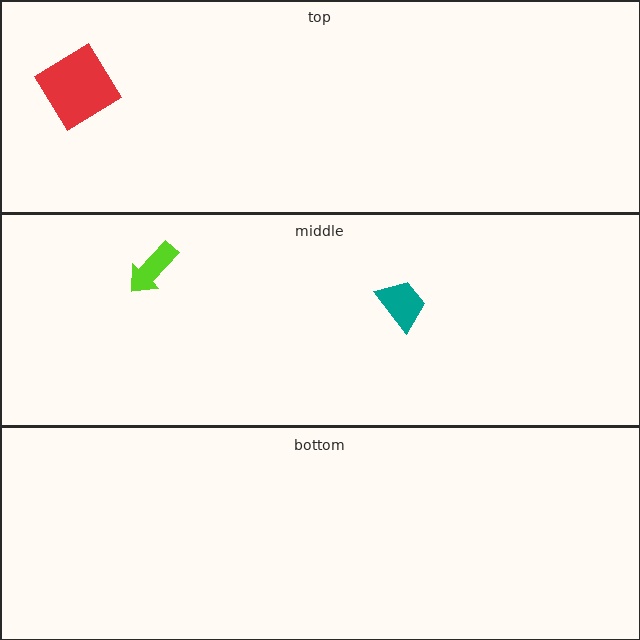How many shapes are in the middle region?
2.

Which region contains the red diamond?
The top region.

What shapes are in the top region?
The red diamond.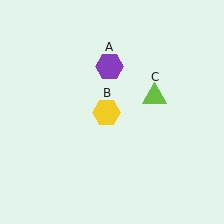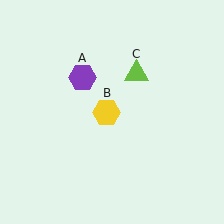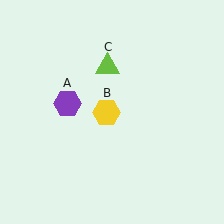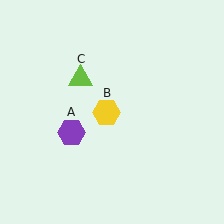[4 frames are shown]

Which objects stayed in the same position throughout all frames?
Yellow hexagon (object B) remained stationary.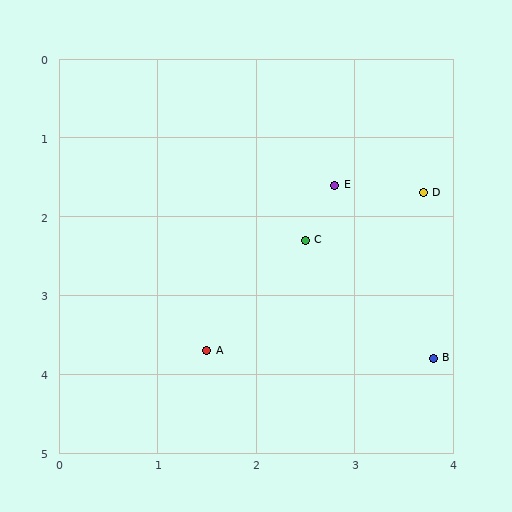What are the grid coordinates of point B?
Point B is at approximately (3.8, 3.8).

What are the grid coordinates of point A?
Point A is at approximately (1.5, 3.7).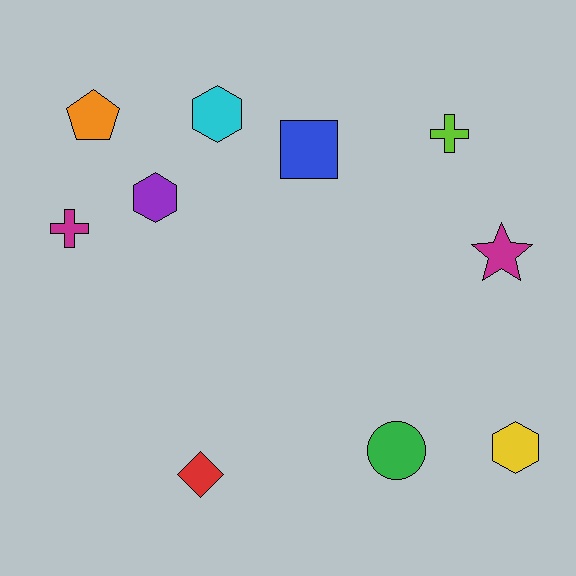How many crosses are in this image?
There are 2 crosses.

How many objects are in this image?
There are 10 objects.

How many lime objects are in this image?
There is 1 lime object.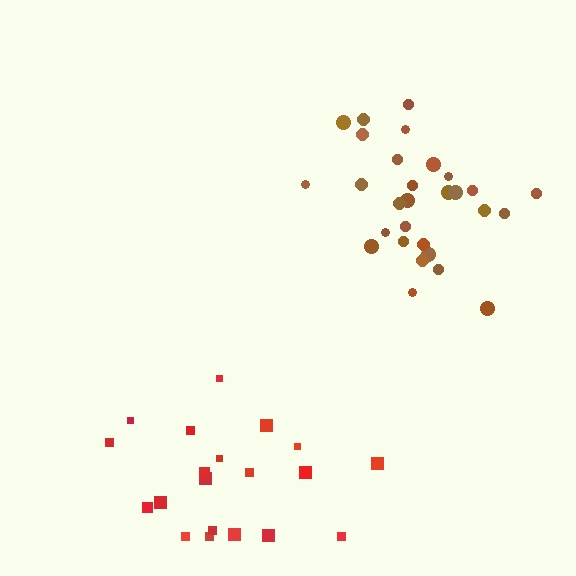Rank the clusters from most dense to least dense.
brown, red.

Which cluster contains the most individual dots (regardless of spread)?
Brown (30).